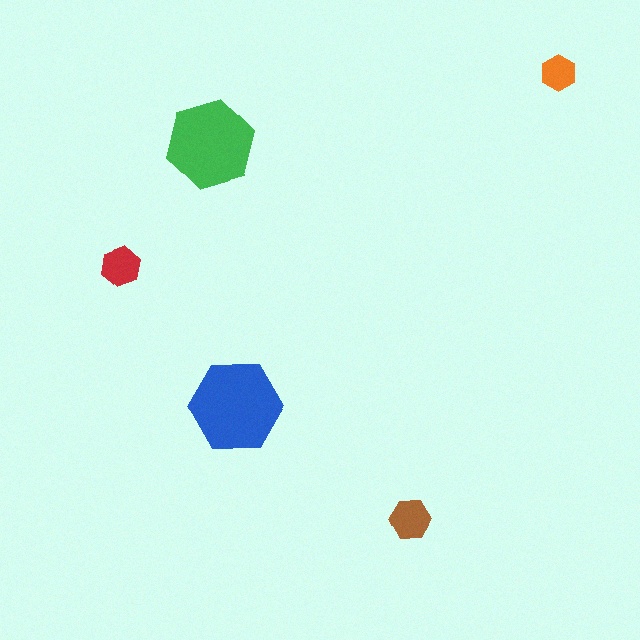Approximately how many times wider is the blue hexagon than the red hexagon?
About 2.5 times wider.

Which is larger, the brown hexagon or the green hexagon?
The green one.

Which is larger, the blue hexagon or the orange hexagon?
The blue one.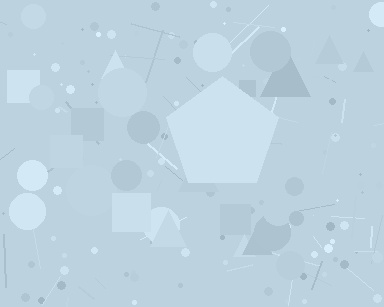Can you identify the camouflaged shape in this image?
The camouflaged shape is a pentagon.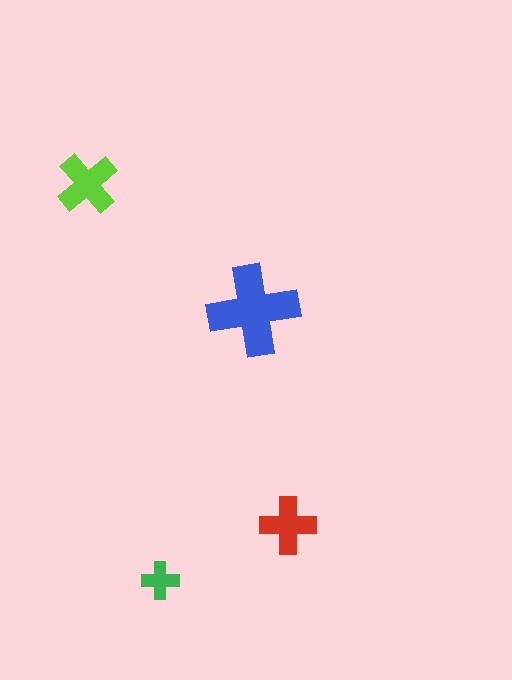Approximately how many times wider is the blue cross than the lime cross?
About 1.5 times wider.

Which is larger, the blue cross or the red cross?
The blue one.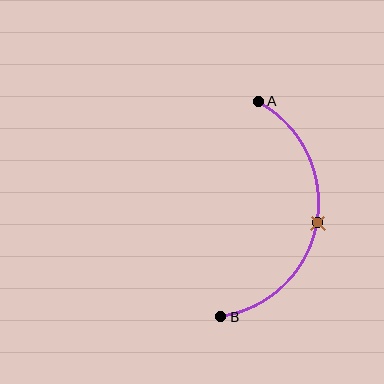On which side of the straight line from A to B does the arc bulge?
The arc bulges to the right of the straight line connecting A and B.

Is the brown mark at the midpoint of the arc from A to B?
Yes. The brown mark lies on the arc at equal arc-length from both A and B — it is the arc midpoint.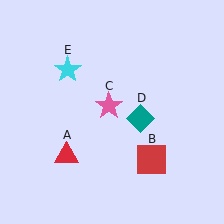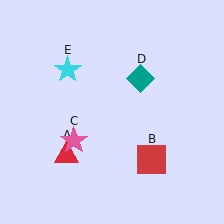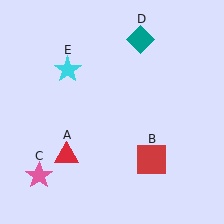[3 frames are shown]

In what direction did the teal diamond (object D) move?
The teal diamond (object D) moved up.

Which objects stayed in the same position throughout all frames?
Red triangle (object A) and red square (object B) and cyan star (object E) remained stationary.